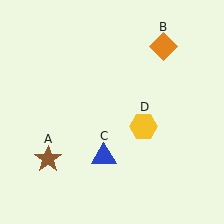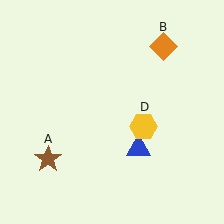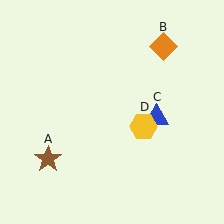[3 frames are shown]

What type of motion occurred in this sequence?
The blue triangle (object C) rotated counterclockwise around the center of the scene.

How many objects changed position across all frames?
1 object changed position: blue triangle (object C).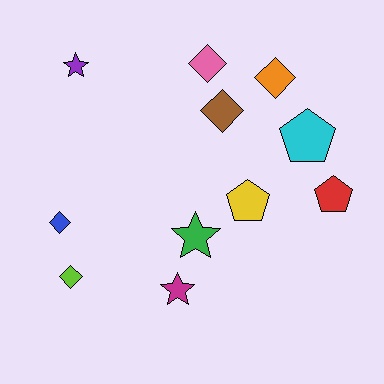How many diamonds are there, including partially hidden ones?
There are 5 diamonds.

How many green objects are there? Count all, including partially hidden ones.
There is 1 green object.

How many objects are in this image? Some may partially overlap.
There are 11 objects.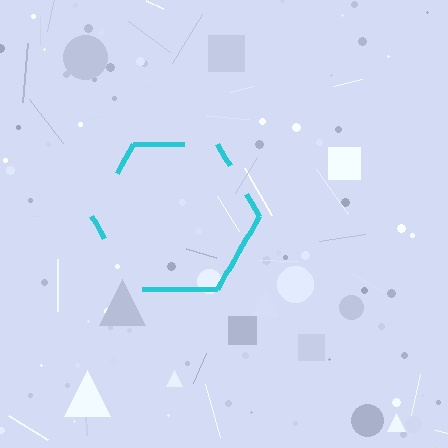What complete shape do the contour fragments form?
The contour fragments form a hexagon.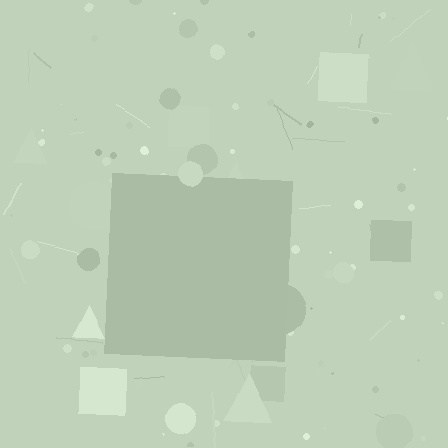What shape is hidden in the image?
A square is hidden in the image.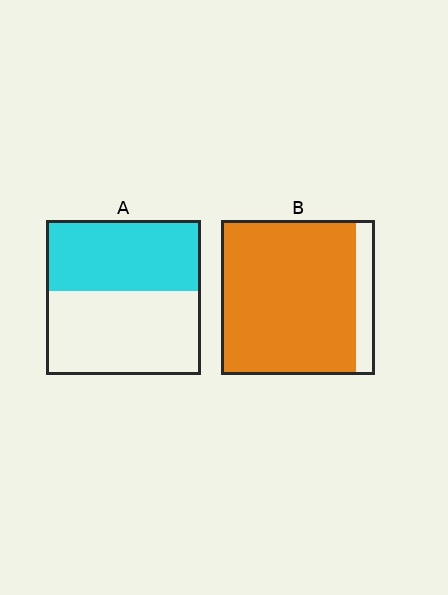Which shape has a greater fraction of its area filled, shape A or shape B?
Shape B.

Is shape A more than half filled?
No.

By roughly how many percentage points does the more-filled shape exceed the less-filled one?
By roughly 40 percentage points (B over A).